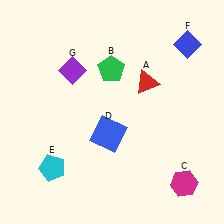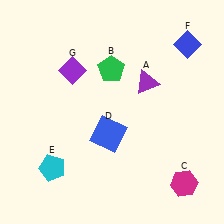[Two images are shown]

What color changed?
The triangle (A) changed from red in Image 1 to purple in Image 2.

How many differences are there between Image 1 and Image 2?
There is 1 difference between the two images.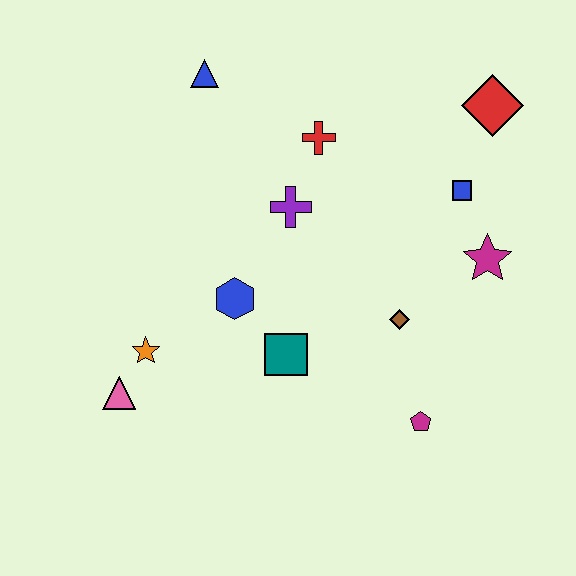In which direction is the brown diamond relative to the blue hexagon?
The brown diamond is to the right of the blue hexagon.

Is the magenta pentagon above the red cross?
No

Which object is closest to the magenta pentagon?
The brown diamond is closest to the magenta pentagon.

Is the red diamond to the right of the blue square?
Yes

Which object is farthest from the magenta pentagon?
The blue triangle is farthest from the magenta pentagon.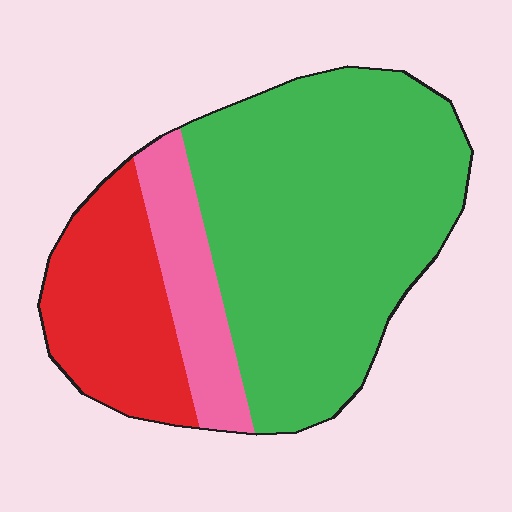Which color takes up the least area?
Pink, at roughly 15%.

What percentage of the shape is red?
Red covers roughly 25% of the shape.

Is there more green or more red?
Green.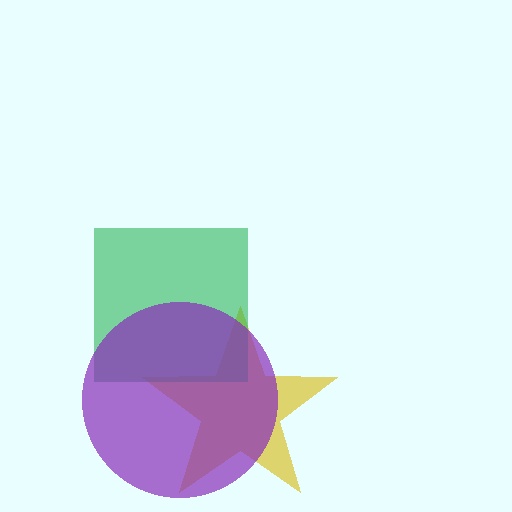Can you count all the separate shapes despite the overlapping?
Yes, there are 3 separate shapes.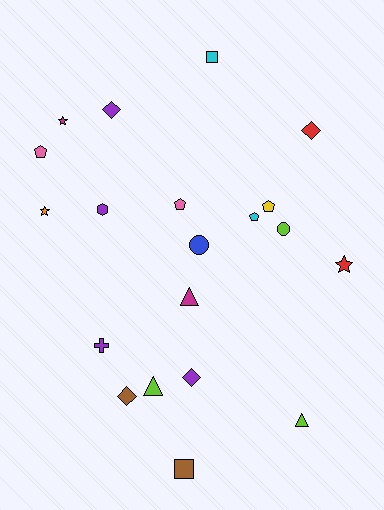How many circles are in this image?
There are 2 circles.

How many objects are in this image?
There are 20 objects.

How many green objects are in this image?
There are no green objects.